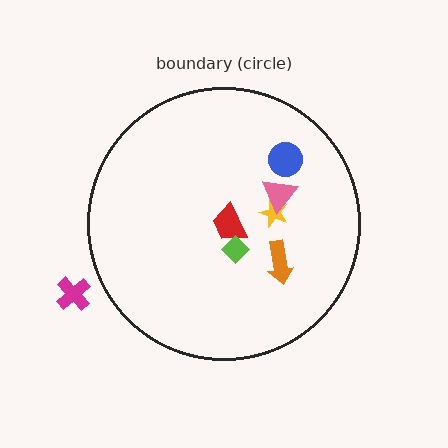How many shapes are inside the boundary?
6 inside, 1 outside.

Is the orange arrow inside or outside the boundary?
Inside.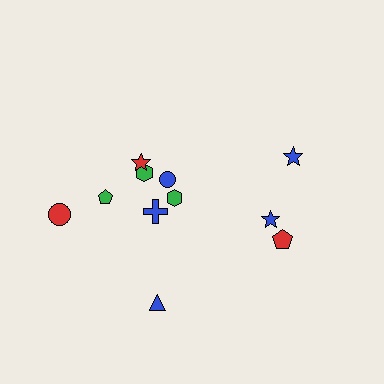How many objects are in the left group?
There are 8 objects.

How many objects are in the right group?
There are 3 objects.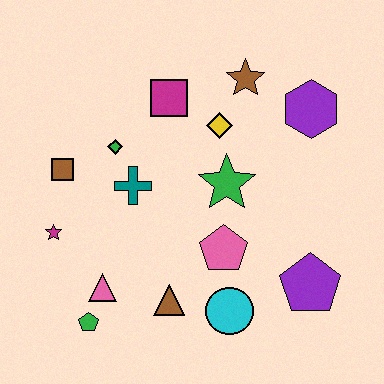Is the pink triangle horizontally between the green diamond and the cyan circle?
No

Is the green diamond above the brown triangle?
Yes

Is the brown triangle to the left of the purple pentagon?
Yes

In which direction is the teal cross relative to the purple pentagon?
The teal cross is to the left of the purple pentagon.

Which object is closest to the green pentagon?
The pink triangle is closest to the green pentagon.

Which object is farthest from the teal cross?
The purple pentagon is farthest from the teal cross.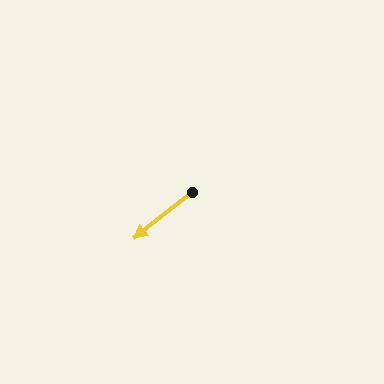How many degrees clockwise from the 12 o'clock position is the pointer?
Approximately 232 degrees.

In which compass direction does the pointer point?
Southwest.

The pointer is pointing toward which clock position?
Roughly 8 o'clock.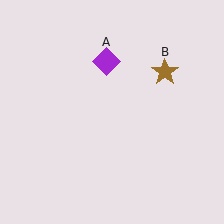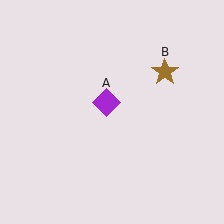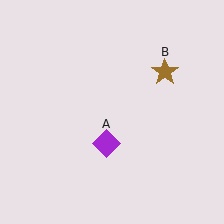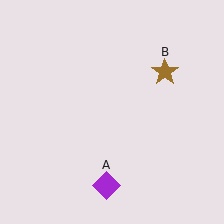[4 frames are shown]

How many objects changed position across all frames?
1 object changed position: purple diamond (object A).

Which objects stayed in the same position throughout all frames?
Brown star (object B) remained stationary.